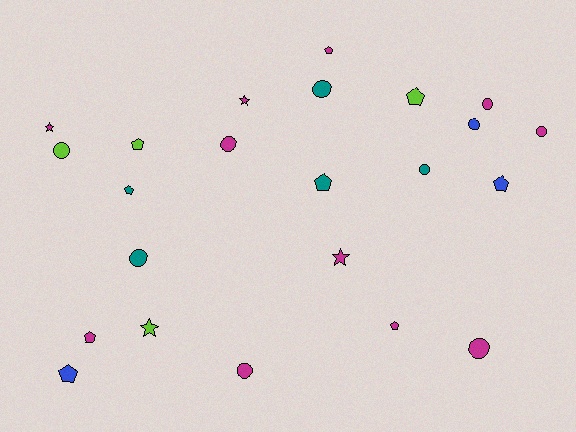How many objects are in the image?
There are 23 objects.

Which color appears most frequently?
Magenta, with 11 objects.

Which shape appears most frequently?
Circle, with 10 objects.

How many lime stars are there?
There is 1 lime star.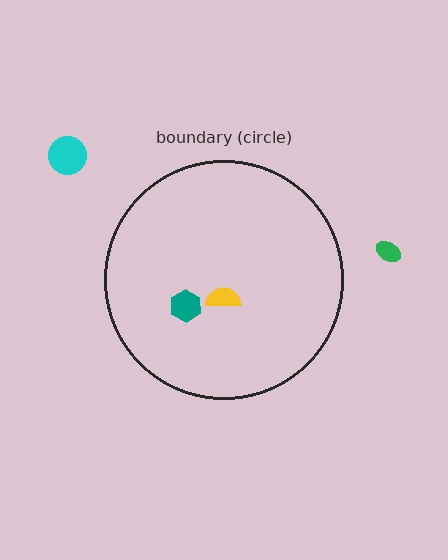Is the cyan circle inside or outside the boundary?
Outside.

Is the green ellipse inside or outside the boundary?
Outside.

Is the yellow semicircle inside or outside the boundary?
Inside.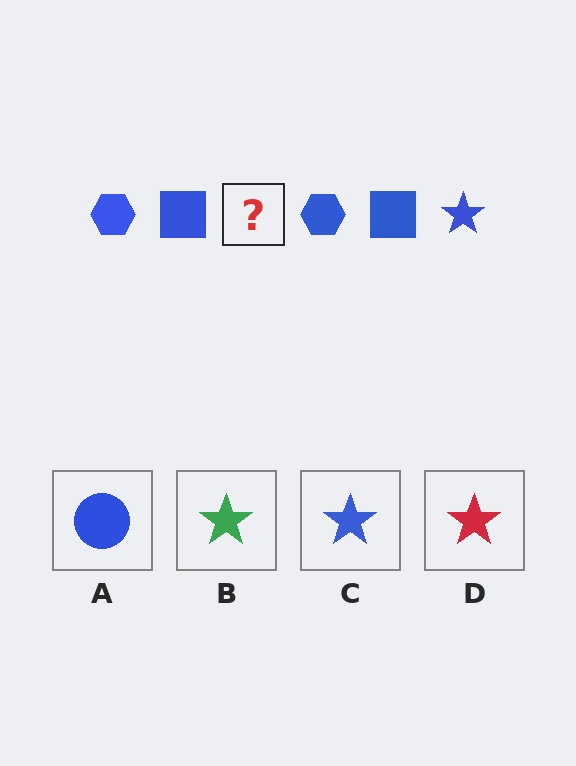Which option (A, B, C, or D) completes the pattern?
C.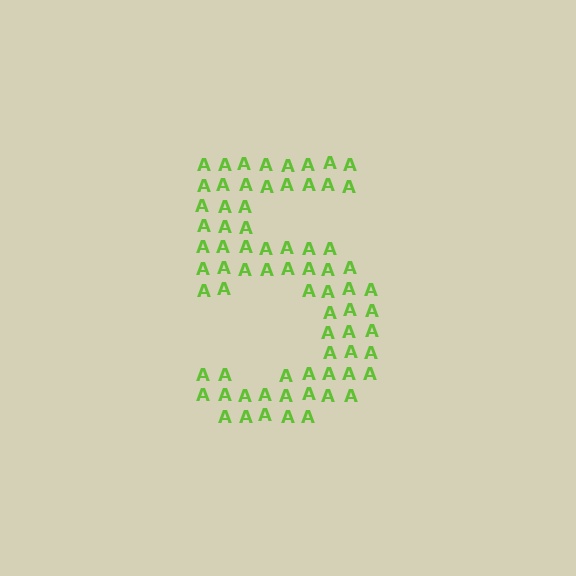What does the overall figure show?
The overall figure shows the digit 5.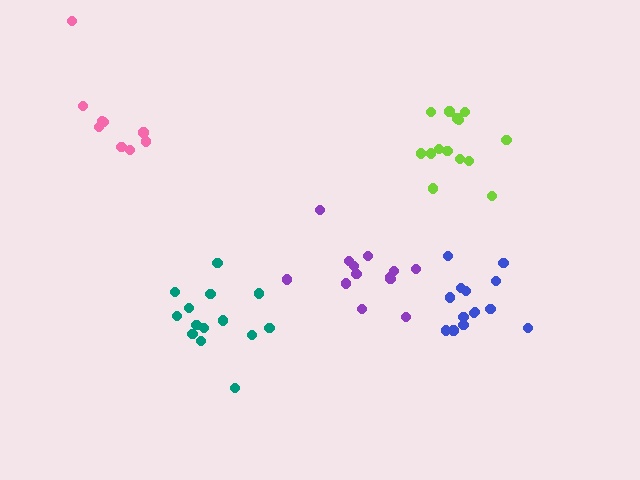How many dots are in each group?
Group 1: 14 dots, Group 2: 14 dots, Group 3: 13 dots, Group 4: 14 dots, Group 5: 9 dots (64 total).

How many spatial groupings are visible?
There are 5 spatial groupings.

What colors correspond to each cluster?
The clusters are colored: lime, teal, purple, blue, pink.